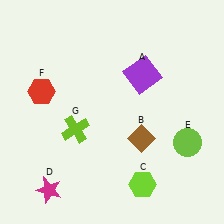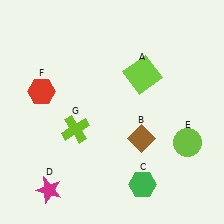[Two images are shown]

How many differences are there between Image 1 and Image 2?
There are 2 differences between the two images.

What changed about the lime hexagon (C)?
In Image 1, C is lime. In Image 2, it changed to green.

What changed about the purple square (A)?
In Image 1, A is purple. In Image 2, it changed to lime.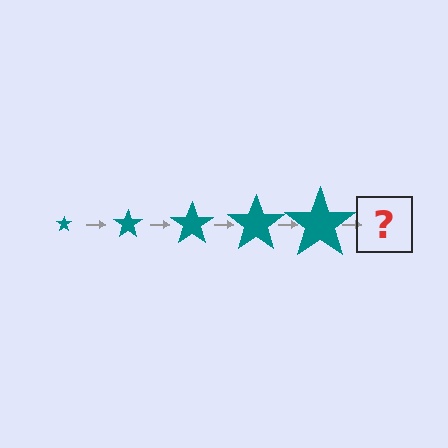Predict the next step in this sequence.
The next step is a teal star, larger than the previous one.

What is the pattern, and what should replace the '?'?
The pattern is that the star gets progressively larger each step. The '?' should be a teal star, larger than the previous one.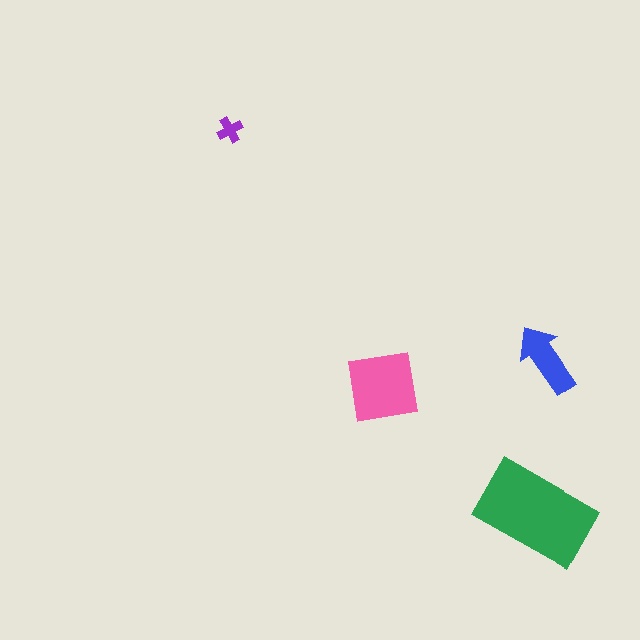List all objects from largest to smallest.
The green rectangle, the pink square, the blue arrow, the purple cross.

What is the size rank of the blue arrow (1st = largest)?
3rd.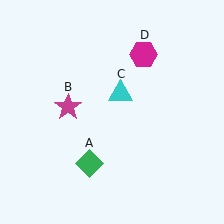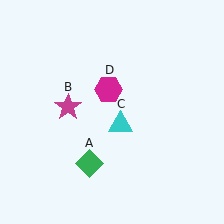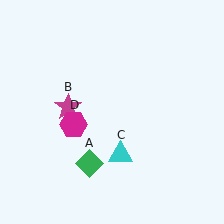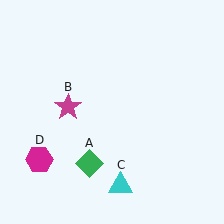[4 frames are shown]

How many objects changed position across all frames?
2 objects changed position: cyan triangle (object C), magenta hexagon (object D).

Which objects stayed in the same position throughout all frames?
Green diamond (object A) and magenta star (object B) remained stationary.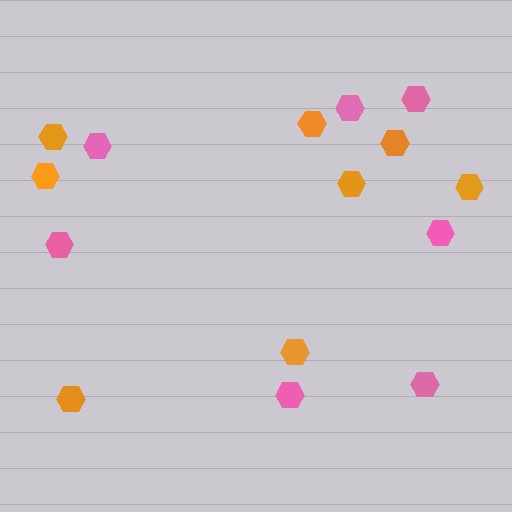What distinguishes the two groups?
There are 2 groups: one group of pink hexagons (7) and one group of orange hexagons (8).